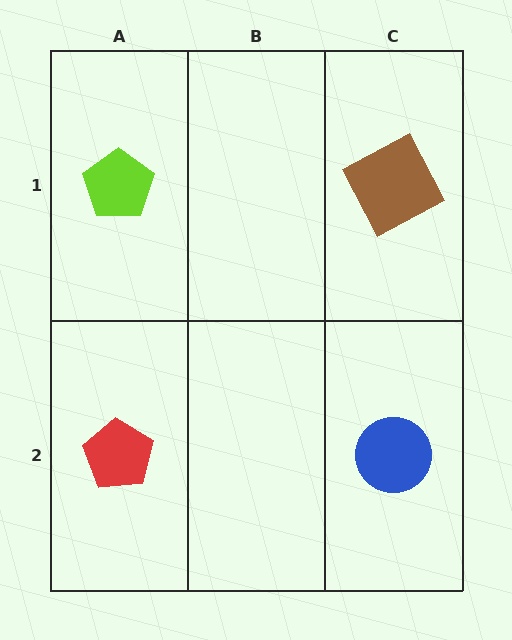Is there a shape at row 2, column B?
No, that cell is empty.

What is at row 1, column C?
A brown square.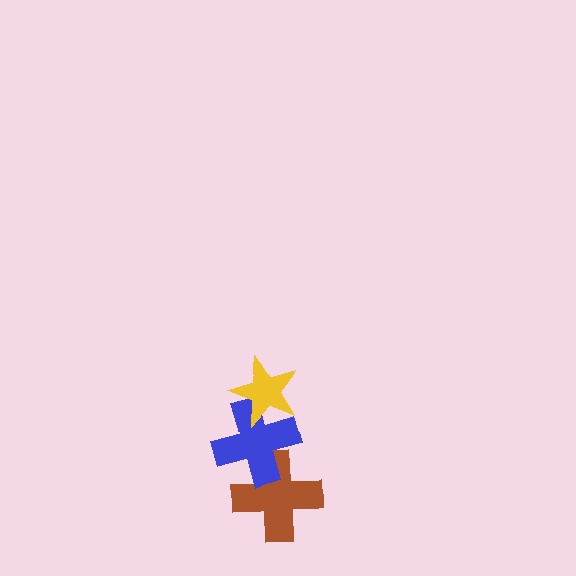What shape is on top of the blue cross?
The yellow star is on top of the blue cross.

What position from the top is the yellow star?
The yellow star is 1st from the top.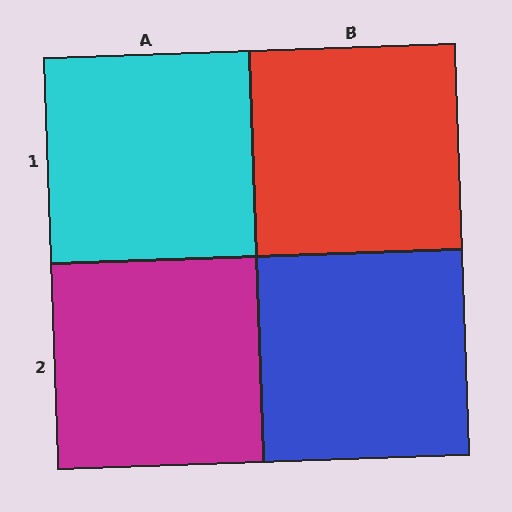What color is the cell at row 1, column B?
Red.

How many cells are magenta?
1 cell is magenta.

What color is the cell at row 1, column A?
Cyan.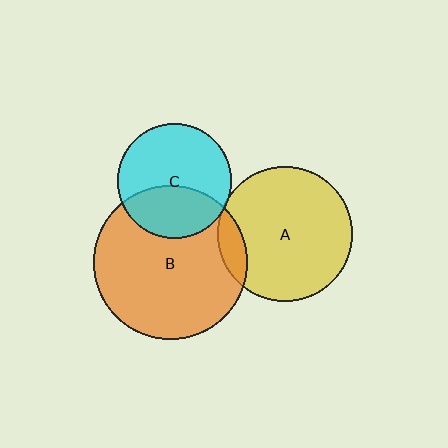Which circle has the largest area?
Circle B (orange).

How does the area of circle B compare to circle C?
Approximately 1.8 times.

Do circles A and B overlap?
Yes.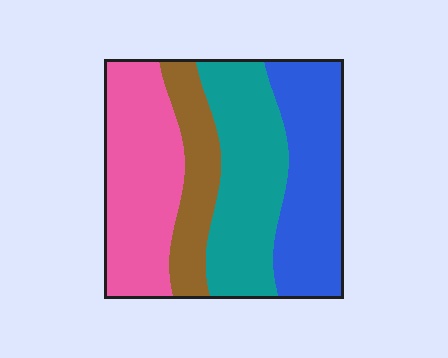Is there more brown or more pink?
Pink.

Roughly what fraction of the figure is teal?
Teal takes up between a sixth and a third of the figure.